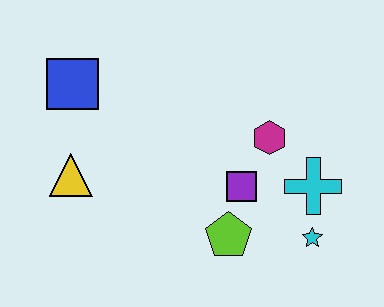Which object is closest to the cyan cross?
The cyan star is closest to the cyan cross.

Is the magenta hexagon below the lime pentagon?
No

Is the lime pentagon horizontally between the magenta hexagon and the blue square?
Yes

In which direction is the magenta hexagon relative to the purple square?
The magenta hexagon is above the purple square.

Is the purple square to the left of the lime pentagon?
No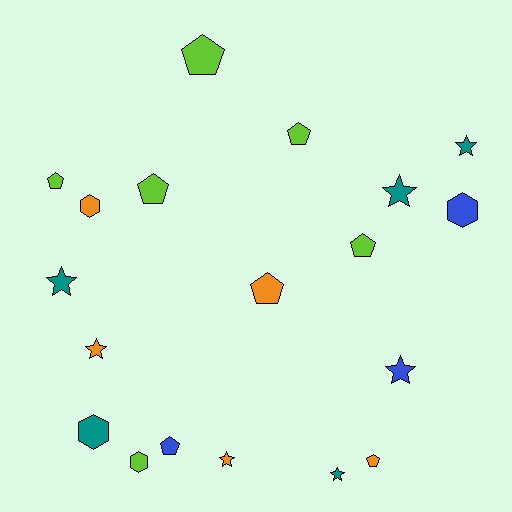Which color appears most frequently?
Lime, with 6 objects.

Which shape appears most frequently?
Pentagon, with 8 objects.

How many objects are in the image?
There are 19 objects.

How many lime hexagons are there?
There is 1 lime hexagon.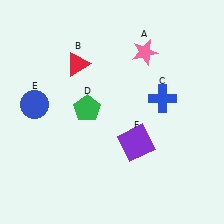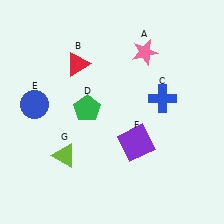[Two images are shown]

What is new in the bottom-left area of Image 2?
A lime triangle (G) was added in the bottom-left area of Image 2.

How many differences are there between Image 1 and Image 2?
There is 1 difference between the two images.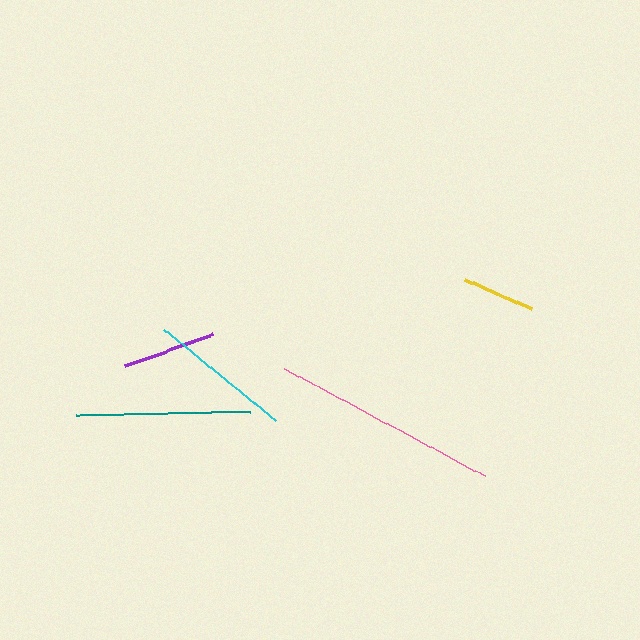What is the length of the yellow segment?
The yellow segment is approximately 73 pixels long.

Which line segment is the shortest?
The yellow line is the shortest at approximately 73 pixels.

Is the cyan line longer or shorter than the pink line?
The pink line is longer than the cyan line.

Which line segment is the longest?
The pink line is the longest at approximately 228 pixels.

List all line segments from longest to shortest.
From longest to shortest: pink, teal, cyan, purple, yellow.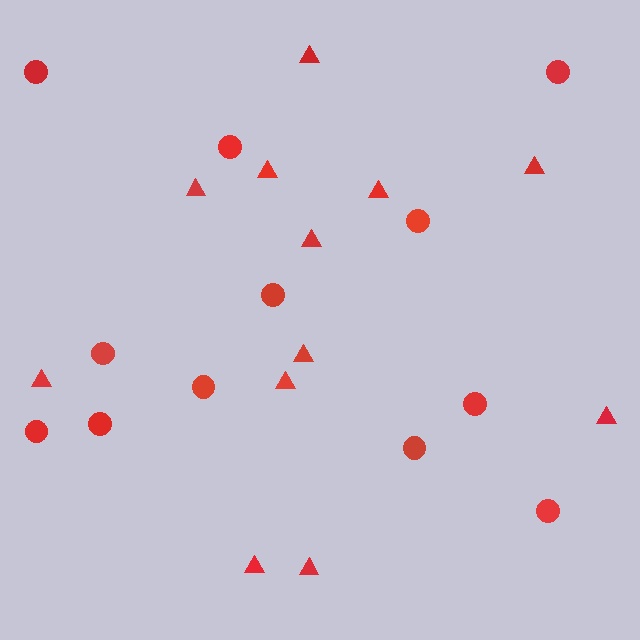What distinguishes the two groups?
There are 2 groups: one group of circles (12) and one group of triangles (12).